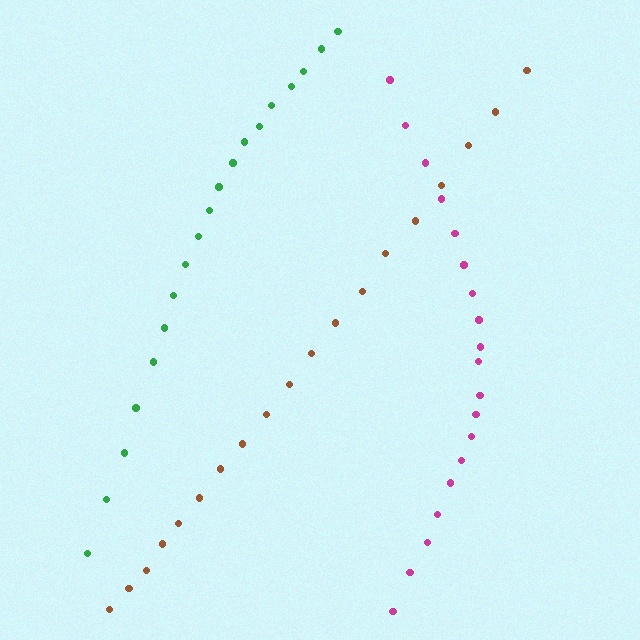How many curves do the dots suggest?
There are 3 distinct paths.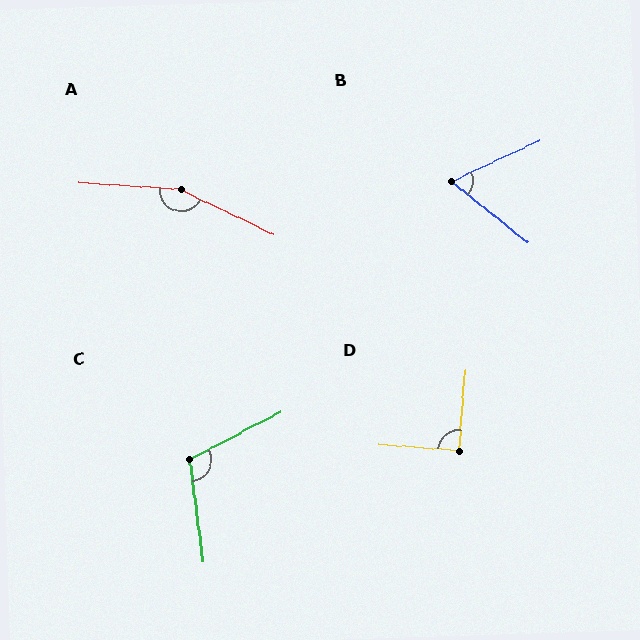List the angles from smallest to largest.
B (64°), D (90°), C (110°), A (158°).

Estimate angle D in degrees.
Approximately 90 degrees.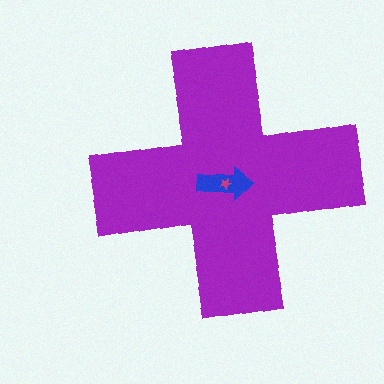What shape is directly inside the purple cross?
The blue arrow.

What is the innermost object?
The magenta star.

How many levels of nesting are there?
3.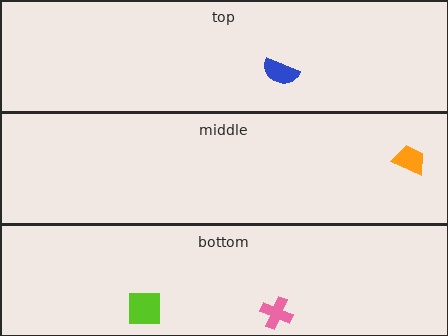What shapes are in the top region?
The blue semicircle.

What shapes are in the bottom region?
The pink cross, the lime square.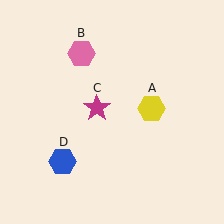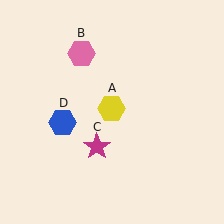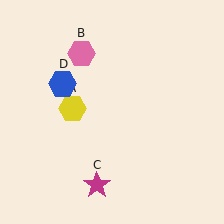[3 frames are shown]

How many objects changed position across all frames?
3 objects changed position: yellow hexagon (object A), magenta star (object C), blue hexagon (object D).